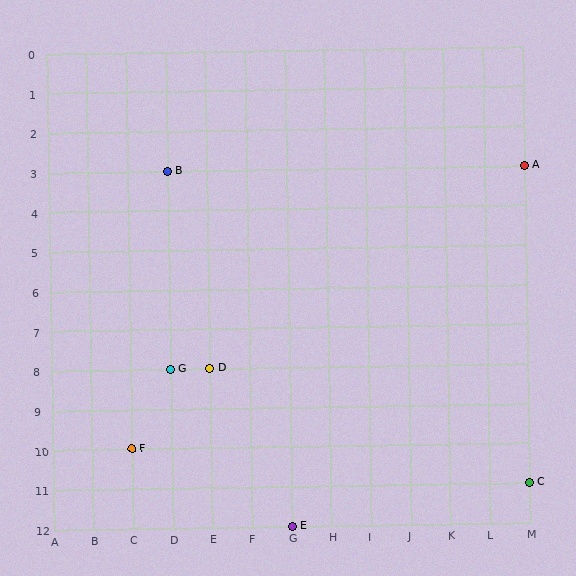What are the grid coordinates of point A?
Point A is at grid coordinates (M, 3).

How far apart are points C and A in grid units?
Points C and A are 8 rows apart.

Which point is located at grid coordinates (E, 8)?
Point D is at (E, 8).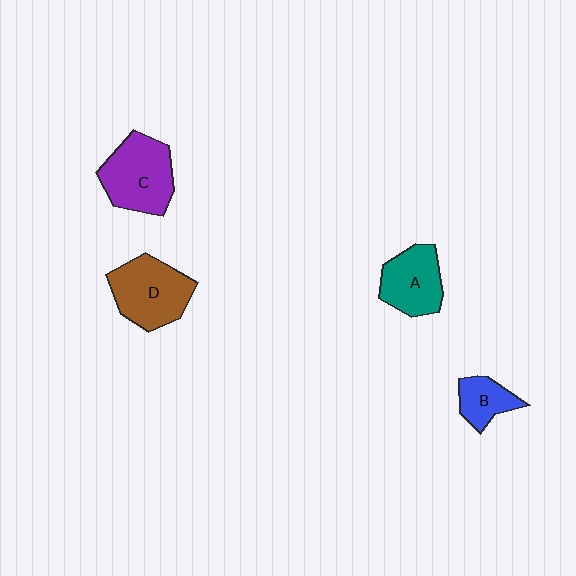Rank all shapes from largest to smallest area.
From largest to smallest: C (purple), D (brown), A (teal), B (blue).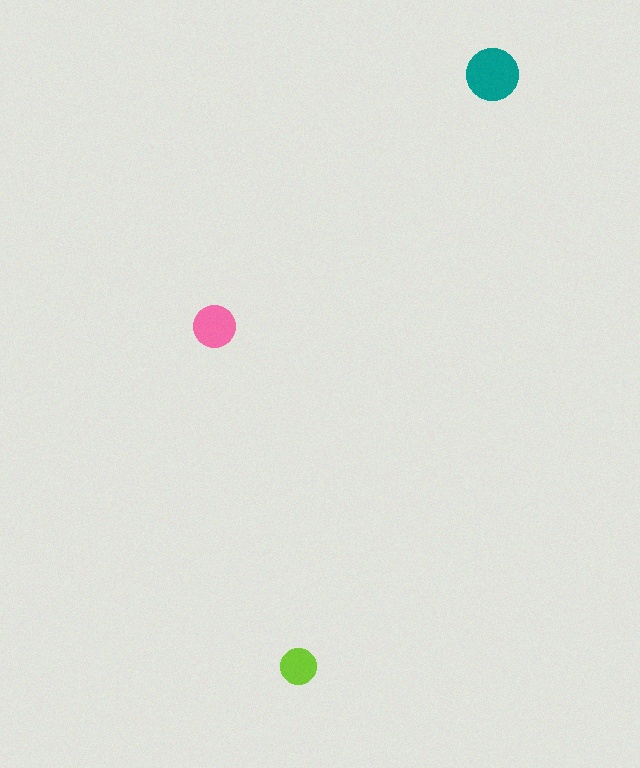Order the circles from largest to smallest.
the teal one, the pink one, the lime one.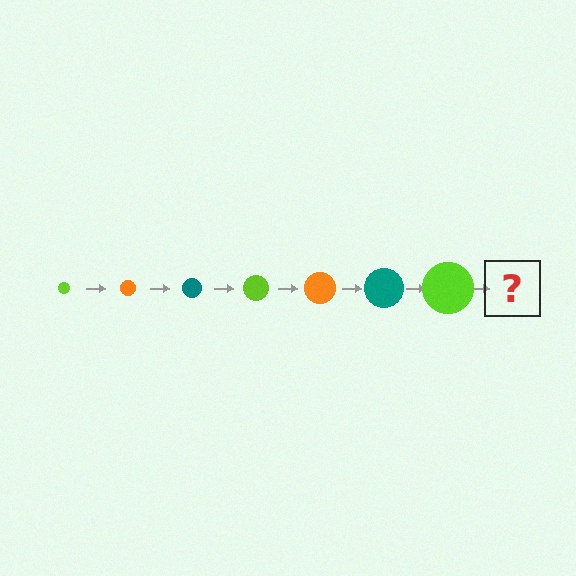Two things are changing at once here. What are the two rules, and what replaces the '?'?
The two rules are that the circle grows larger each step and the color cycles through lime, orange, and teal. The '?' should be an orange circle, larger than the previous one.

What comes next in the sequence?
The next element should be an orange circle, larger than the previous one.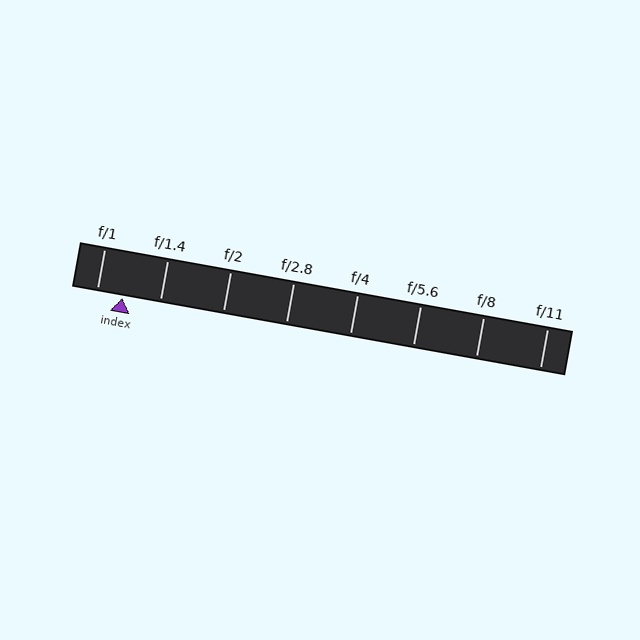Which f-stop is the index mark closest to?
The index mark is closest to f/1.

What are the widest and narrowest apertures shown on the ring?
The widest aperture shown is f/1 and the narrowest is f/11.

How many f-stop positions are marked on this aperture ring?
There are 8 f-stop positions marked.